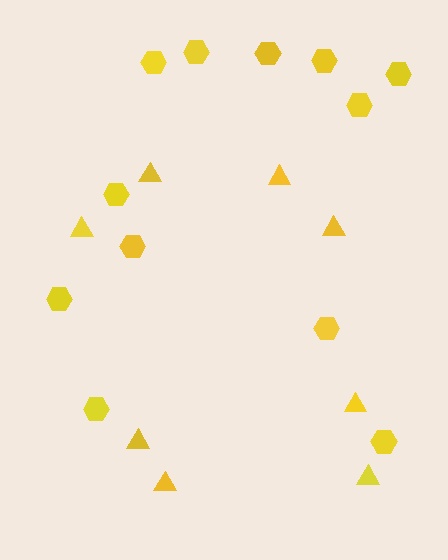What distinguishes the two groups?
There are 2 groups: one group of hexagons (12) and one group of triangles (8).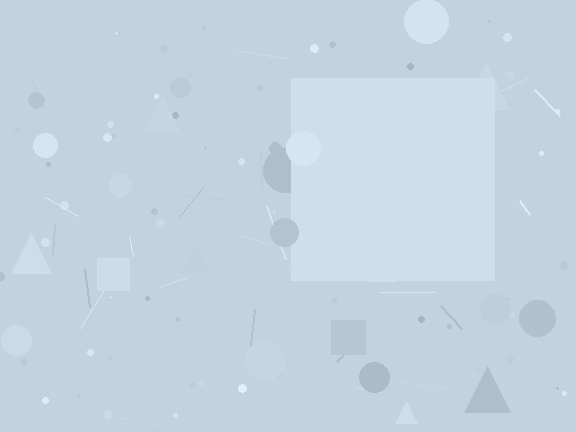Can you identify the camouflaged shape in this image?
The camouflaged shape is a square.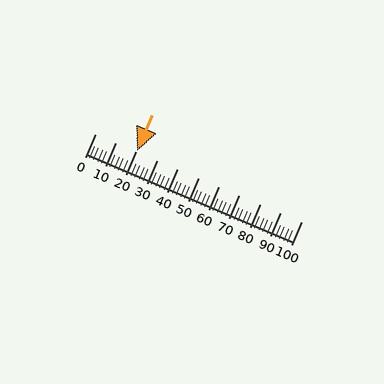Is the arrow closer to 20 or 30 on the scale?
The arrow is closer to 20.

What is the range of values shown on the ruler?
The ruler shows values from 0 to 100.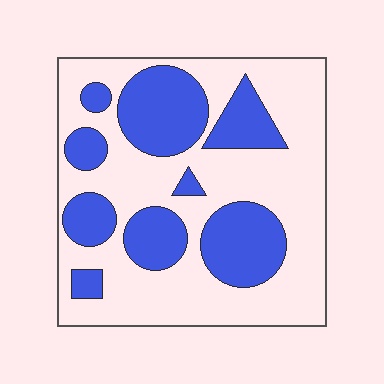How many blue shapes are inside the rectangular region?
9.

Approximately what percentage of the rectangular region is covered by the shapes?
Approximately 35%.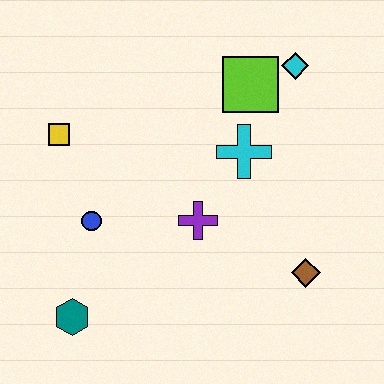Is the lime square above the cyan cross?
Yes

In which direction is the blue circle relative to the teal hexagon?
The blue circle is above the teal hexagon.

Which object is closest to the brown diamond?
The purple cross is closest to the brown diamond.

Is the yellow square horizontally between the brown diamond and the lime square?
No